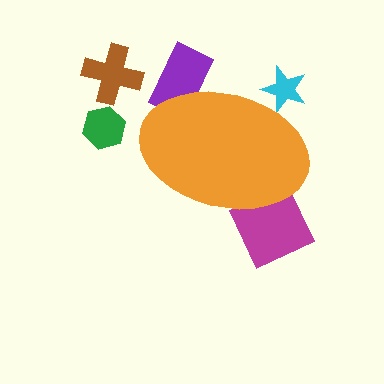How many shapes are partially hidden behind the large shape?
3 shapes are partially hidden.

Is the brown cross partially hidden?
No, the brown cross is fully visible.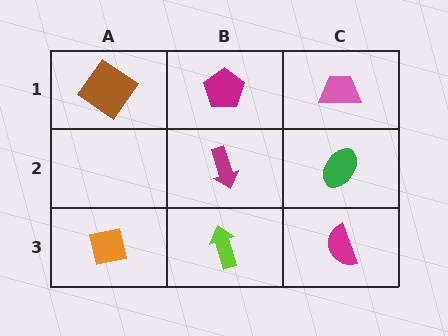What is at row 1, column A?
A brown diamond.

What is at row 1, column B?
A magenta pentagon.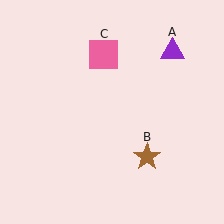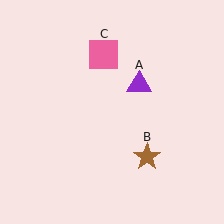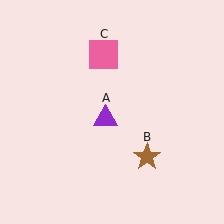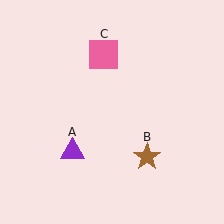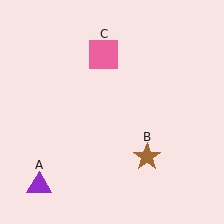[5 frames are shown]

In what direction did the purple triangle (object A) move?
The purple triangle (object A) moved down and to the left.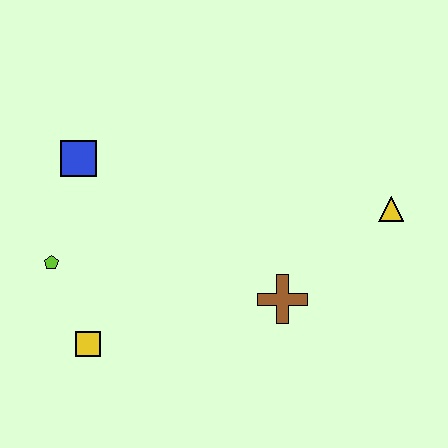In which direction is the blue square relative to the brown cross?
The blue square is to the left of the brown cross.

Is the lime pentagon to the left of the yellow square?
Yes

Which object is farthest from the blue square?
The yellow triangle is farthest from the blue square.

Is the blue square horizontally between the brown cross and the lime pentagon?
Yes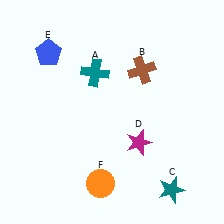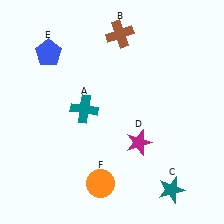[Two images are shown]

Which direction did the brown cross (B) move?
The brown cross (B) moved up.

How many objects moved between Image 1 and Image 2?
2 objects moved between the two images.